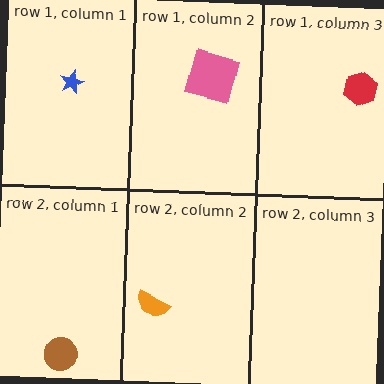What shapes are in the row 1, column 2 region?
The pink square.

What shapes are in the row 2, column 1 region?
The brown circle.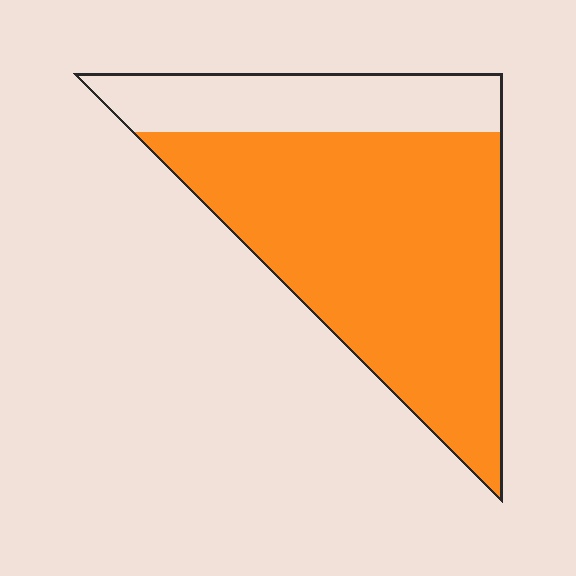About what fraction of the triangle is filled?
About three quarters (3/4).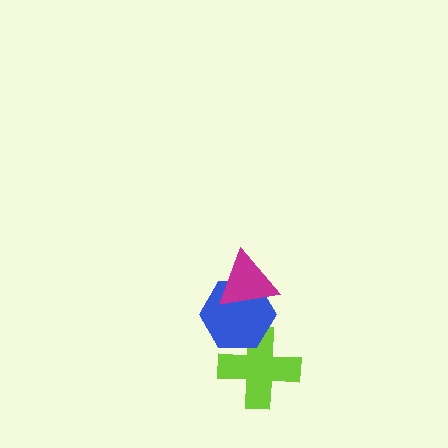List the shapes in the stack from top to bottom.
From top to bottom: the magenta triangle, the blue hexagon, the lime cross.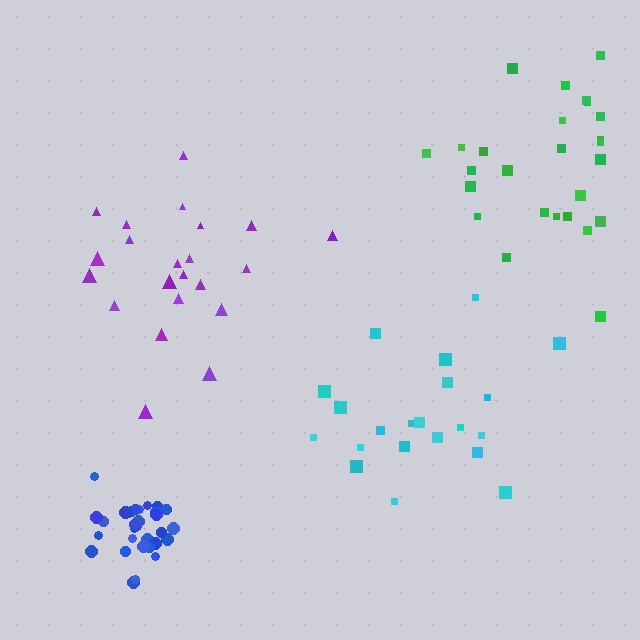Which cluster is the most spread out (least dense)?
Purple.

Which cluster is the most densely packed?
Blue.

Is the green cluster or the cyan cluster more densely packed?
Green.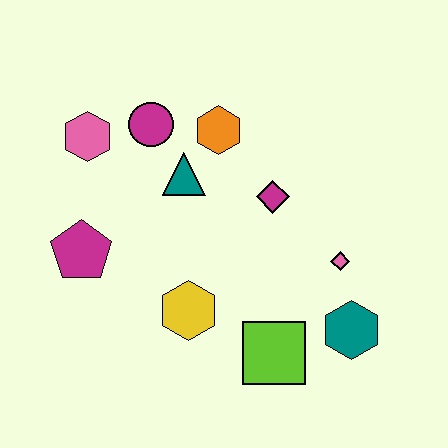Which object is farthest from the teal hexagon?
The pink hexagon is farthest from the teal hexagon.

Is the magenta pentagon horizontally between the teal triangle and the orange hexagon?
No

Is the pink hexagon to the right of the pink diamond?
No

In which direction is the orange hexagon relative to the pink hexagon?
The orange hexagon is to the right of the pink hexagon.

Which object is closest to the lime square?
The teal hexagon is closest to the lime square.